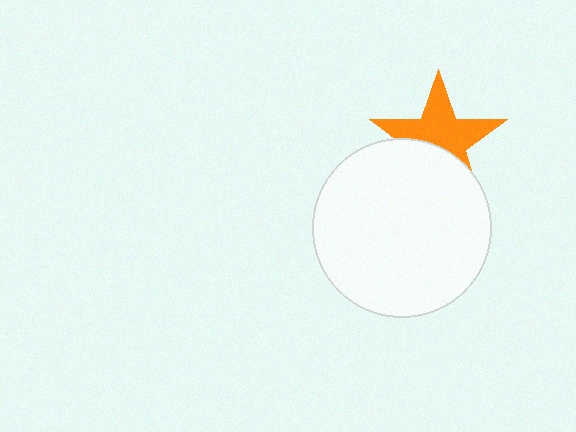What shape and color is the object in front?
The object in front is a white circle.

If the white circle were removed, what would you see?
You would see the complete orange star.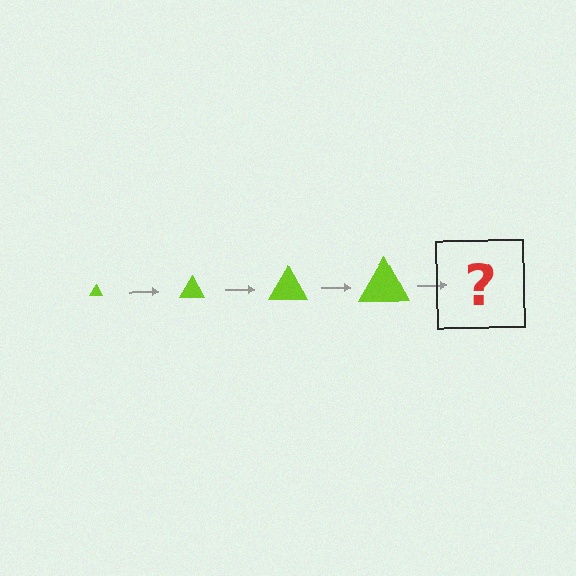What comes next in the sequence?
The next element should be a lime triangle, larger than the previous one.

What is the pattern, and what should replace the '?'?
The pattern is that the triangle gets progressively larger each step. The '?' should be a lime triangle, larger than the previous one.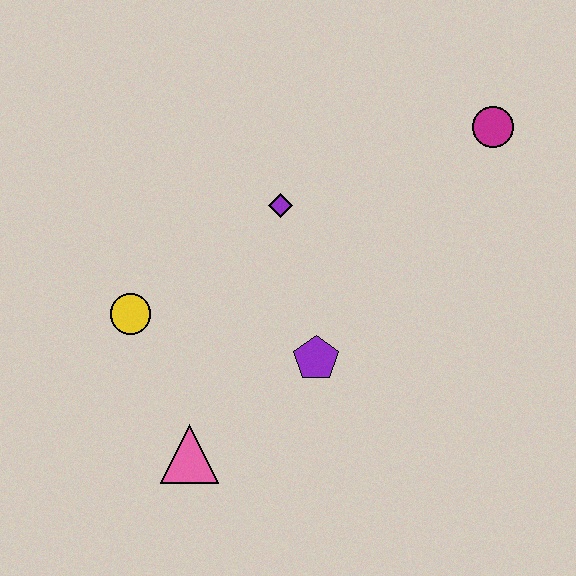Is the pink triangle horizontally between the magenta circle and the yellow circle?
Yes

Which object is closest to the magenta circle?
The purple diamond is closest to the magenta circle.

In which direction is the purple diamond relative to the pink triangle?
The purple diamond is above the pink triangle.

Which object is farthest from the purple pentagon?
The magenta circle is farthest from the purple pentagon.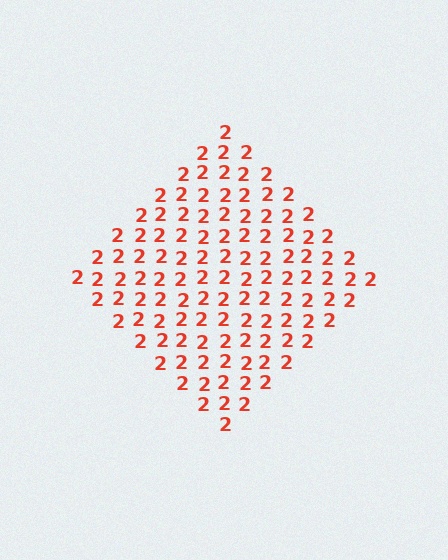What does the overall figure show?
The overall figure shows a diamond.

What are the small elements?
The small elements are digit 2's.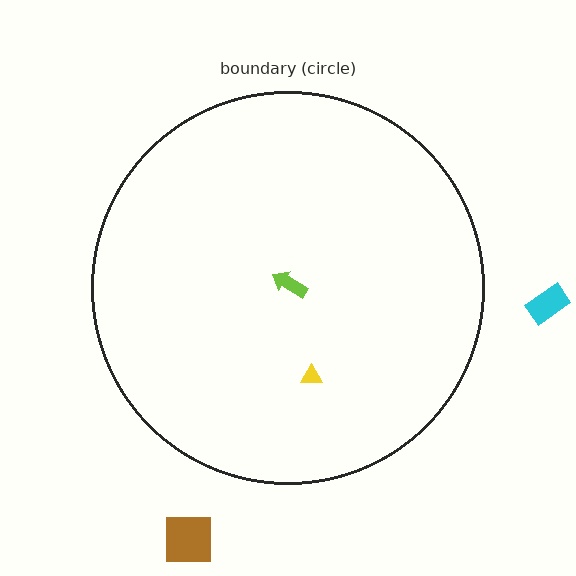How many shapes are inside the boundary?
2 inside, 2 outside.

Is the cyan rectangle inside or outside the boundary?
Outside.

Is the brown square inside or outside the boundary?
Outside.